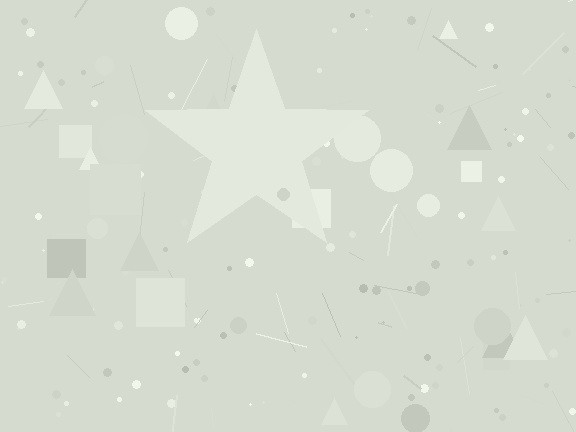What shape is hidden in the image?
A star is hidden in the image.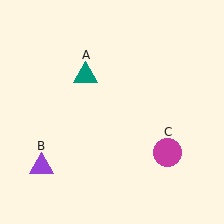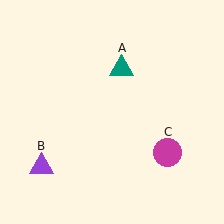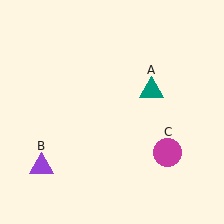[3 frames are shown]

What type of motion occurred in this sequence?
The teal triangle (object A) rotated clockwise around the center of the scene.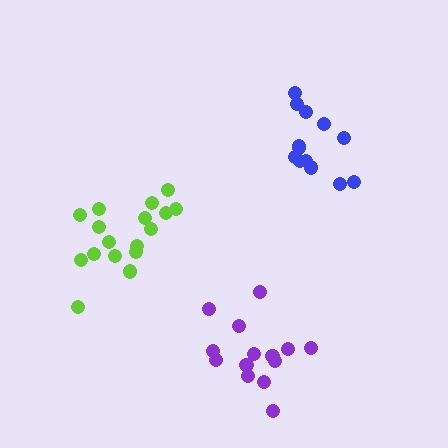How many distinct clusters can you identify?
There are 3 distinct clusters.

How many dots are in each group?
Group 1: 13 dots, Group 2: 14 dots, Group 3: 17 dots (44 total).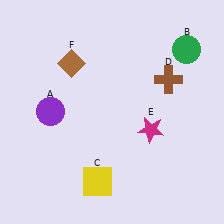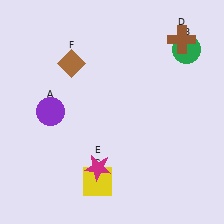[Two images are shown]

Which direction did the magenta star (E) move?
The magenta star (E) moved left.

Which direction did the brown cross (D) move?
The brown cross (D) moved up.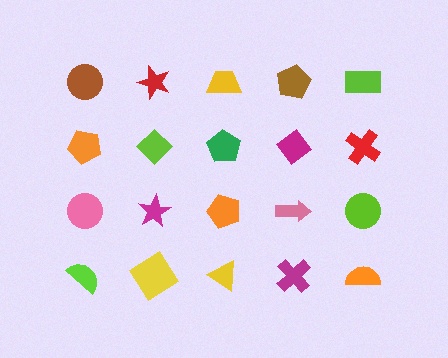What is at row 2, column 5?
A red cross.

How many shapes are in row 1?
5 shapes.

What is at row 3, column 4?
A pink arrow.